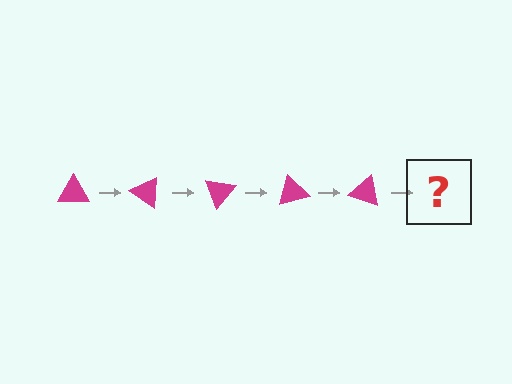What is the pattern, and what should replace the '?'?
The pattern is that the triangle rotates 35 degrees each step. The '?' should be a magenta triangle rotated 175 degrees.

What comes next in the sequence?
The next element should be a magenta triangle rotated 175 degrees.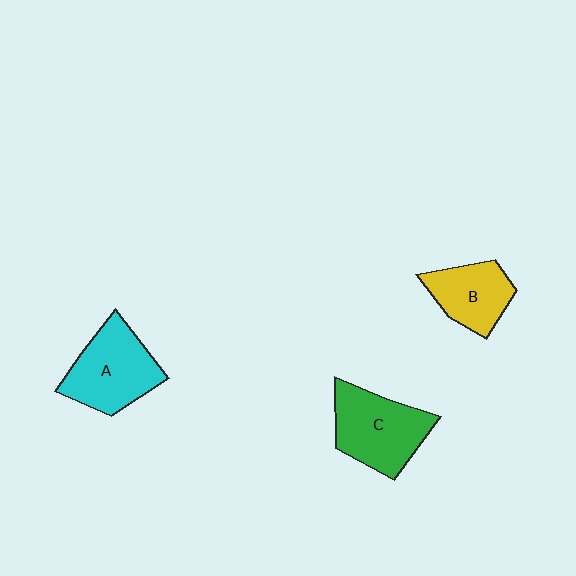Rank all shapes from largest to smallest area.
From largest to smallest: C (green), A (cyan), B (yellow).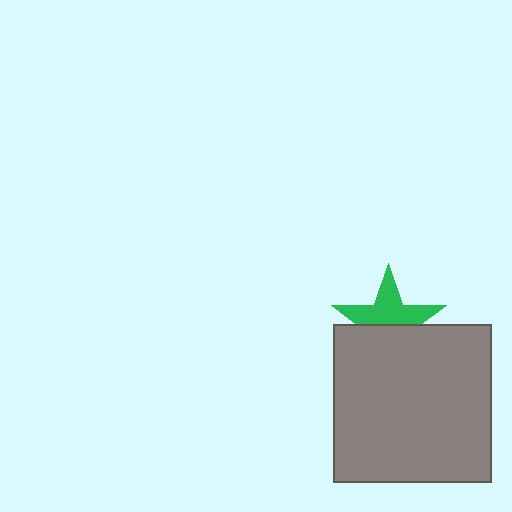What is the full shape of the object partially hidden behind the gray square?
The partially hidden object is a green star.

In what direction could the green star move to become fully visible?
The green star could move up. That would shift it out from behind the gray square entirely.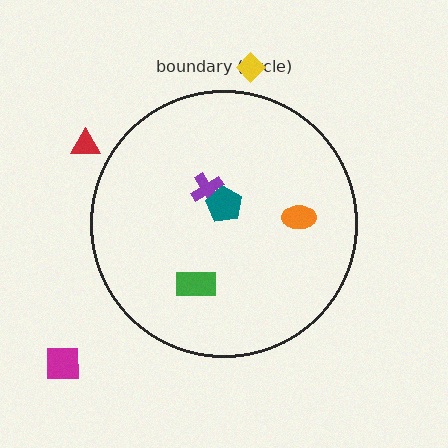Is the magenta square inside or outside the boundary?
Outside.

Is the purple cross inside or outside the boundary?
Inside.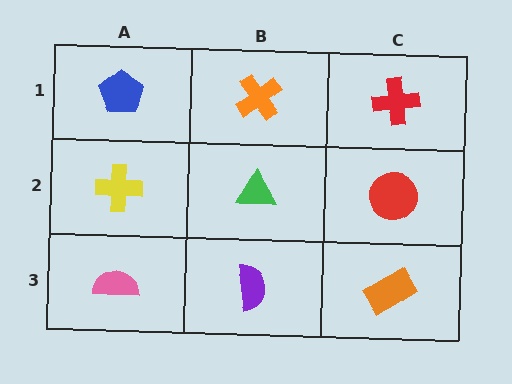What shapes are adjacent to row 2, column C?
A red cross (row 1, column C), an orange rectangle (row 3, column C), a green triangle (row 2, column B).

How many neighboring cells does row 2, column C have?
3.